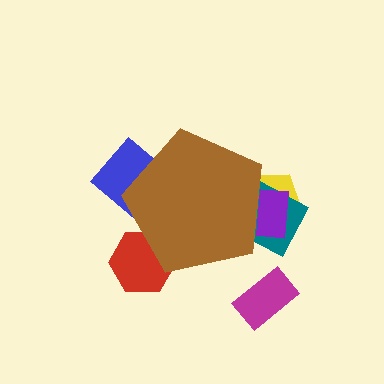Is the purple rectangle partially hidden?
Yes, the purple rectangle is partially hidden behind the brown pentagon.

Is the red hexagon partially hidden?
Yes, the red hexagon is partially hidden behind the brown pentagon.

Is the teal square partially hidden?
Yes, the teal square is partially hidden behind the brown pentagon.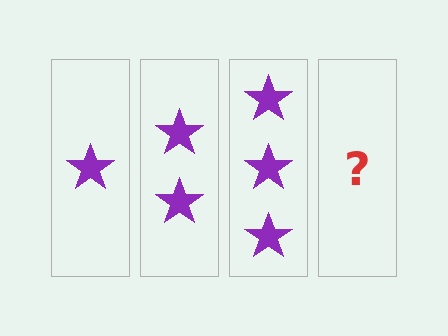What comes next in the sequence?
The next element should be 4 stars.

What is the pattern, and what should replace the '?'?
The pattern is that each step adds one more star. The '?' should be 4 stars.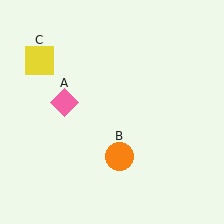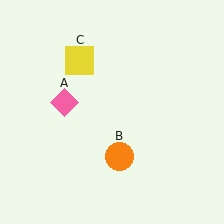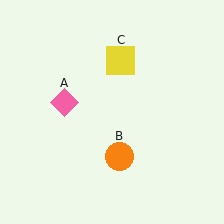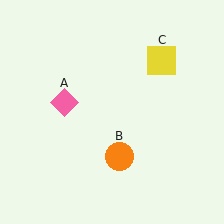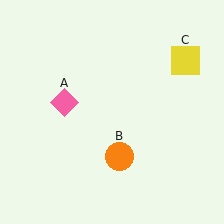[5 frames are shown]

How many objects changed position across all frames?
1 object changed position: yellow square (object C).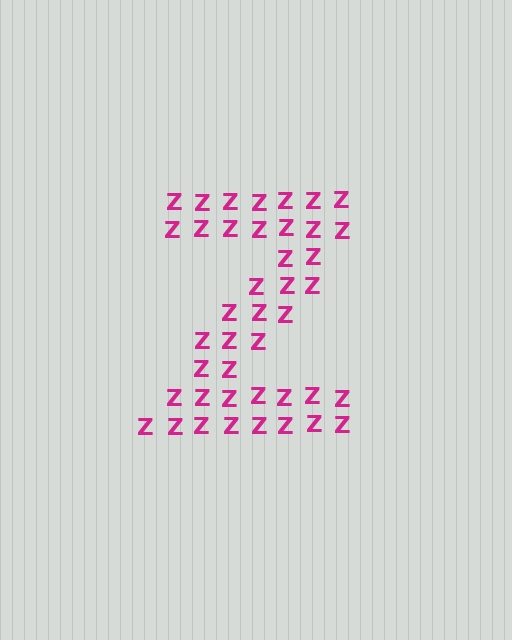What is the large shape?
The large shape is the letter Z.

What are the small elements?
The small elements are letter Z's.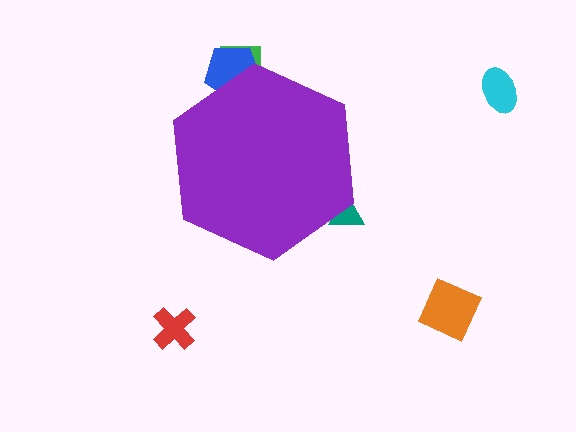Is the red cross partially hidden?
No, the red cross is fully visible.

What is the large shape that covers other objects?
A purple hexagon.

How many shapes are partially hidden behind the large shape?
3 shapes are partially hidden.